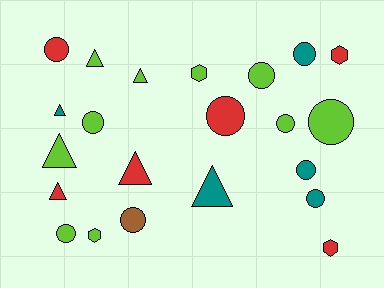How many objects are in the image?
There are 22 objects.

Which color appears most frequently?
Lime, with 10 objects.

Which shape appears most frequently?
Circle, with 11 objects.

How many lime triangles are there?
There are 3 lime triangles.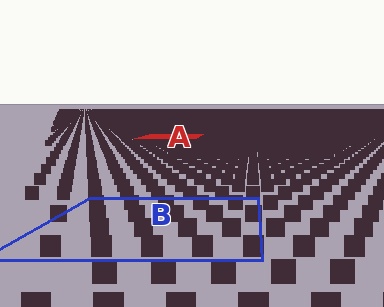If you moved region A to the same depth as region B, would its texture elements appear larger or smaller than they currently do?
They would appear larger. At a closer depth, the same texture elements are projected at a bigger on-screen size.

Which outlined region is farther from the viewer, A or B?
Region A is farther from the viewer — the texture elements inside it appear smaller and more densely packed.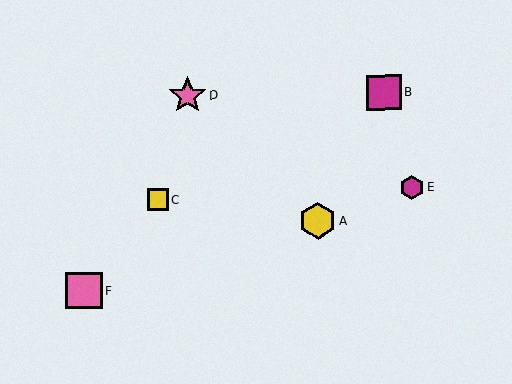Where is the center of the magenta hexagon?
The center of the magenta hexagon is at (412, 187).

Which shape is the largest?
The pink star (labeled D) is the largest.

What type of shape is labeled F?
Shape F is a pink square.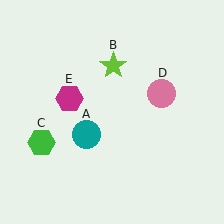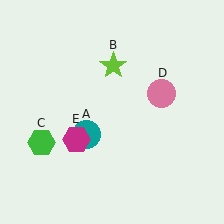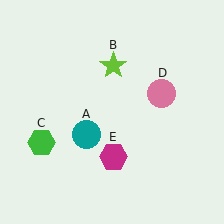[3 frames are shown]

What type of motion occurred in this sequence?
The magenta hexagon (object E) rotated counterclockwise around the center of the scene.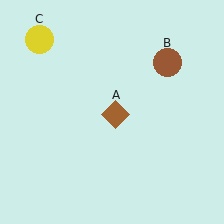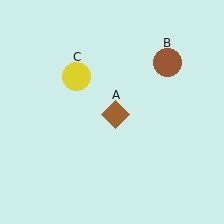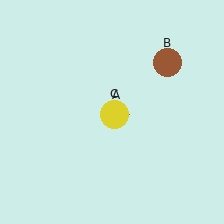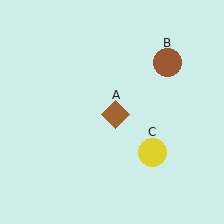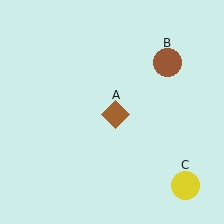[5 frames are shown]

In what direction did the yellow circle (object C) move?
The yellow circle (object C) moved down and to the right.